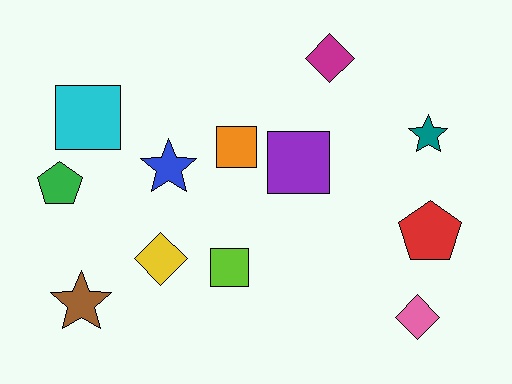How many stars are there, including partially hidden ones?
There are 3 stars.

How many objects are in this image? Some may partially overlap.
There are 12 objects.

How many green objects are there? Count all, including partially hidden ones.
There is 1 green object.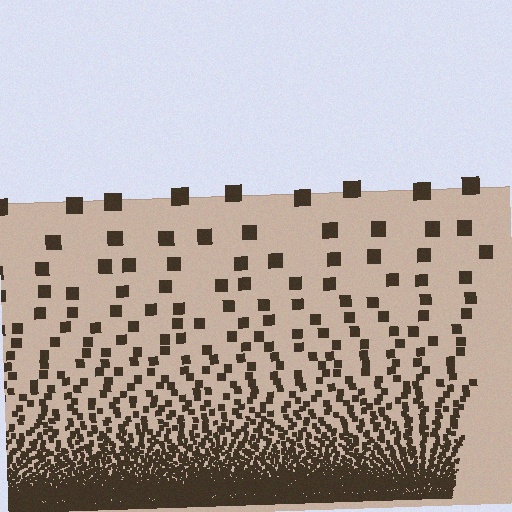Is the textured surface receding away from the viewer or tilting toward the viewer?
The surface appears to tilt toward the viewer. Texture elements get larger and sparser toward the top.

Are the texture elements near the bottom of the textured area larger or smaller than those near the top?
Smaller. The gradient is inverted — elements near the bottom are smaller and denser.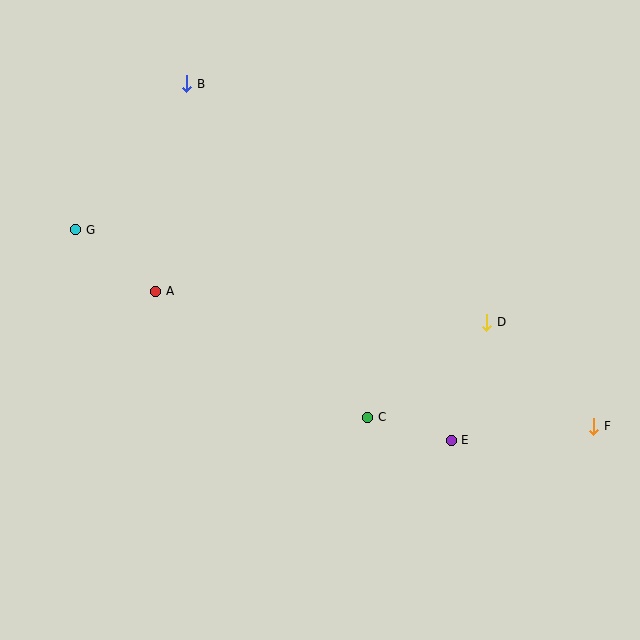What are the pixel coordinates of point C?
Point C is at (368, 417).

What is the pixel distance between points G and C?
The distance between G and C is 347 pixels.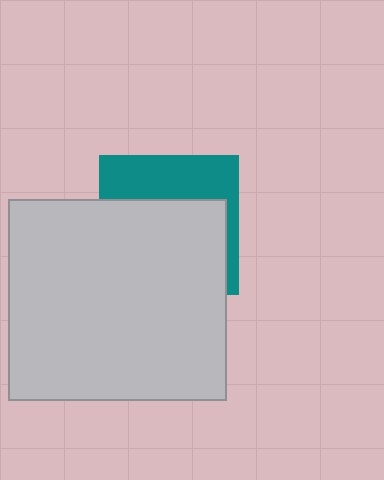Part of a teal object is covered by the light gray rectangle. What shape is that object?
It is a square.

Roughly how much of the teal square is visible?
A small part of it is visible (roughly 37%).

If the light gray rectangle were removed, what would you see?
You would see the complete teal square.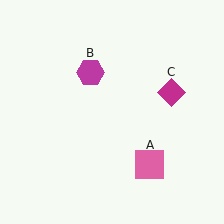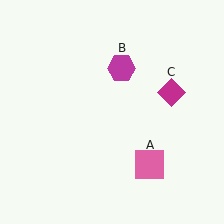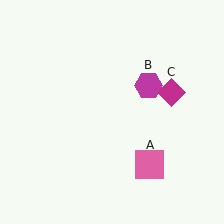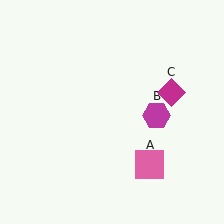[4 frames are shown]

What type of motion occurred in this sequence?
The magenta hexagon (object B) rotated clockwise around the center of the scene.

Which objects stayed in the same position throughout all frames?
Pink square (object A) and magenta diamond (object C) remained stationary.